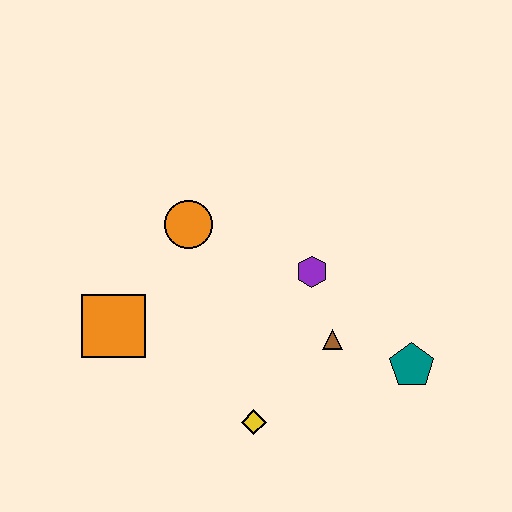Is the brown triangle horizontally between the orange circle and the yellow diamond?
No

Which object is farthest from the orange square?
The teal pentagon is farthest from the orange square.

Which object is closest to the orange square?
The orange circle is closest to the orange square.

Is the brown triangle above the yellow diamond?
Yes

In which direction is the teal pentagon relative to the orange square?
The teal pentagon is to the right of the orange square.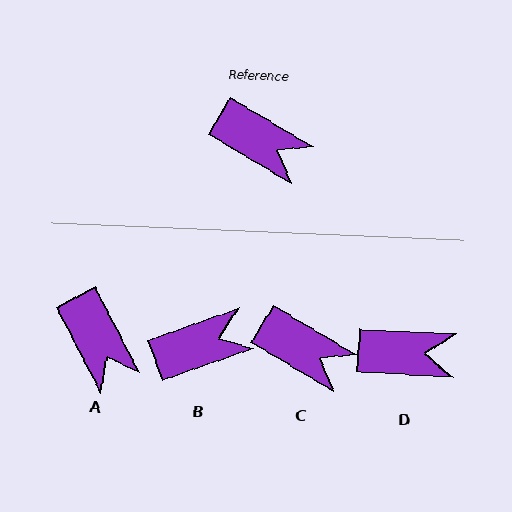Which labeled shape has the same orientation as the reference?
C.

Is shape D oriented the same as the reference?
No, it is off by about 27 degrees.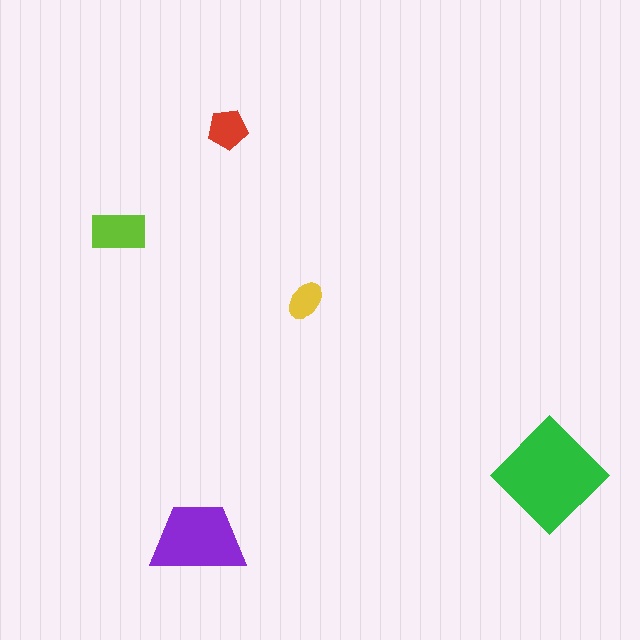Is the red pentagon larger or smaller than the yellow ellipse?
Larger.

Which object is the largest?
The green diamond.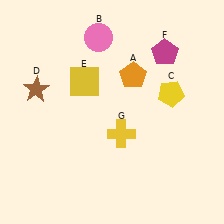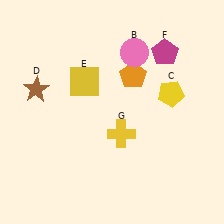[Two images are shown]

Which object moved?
The pink circle (B) moved right.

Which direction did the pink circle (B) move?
The pink circle (B) moved right.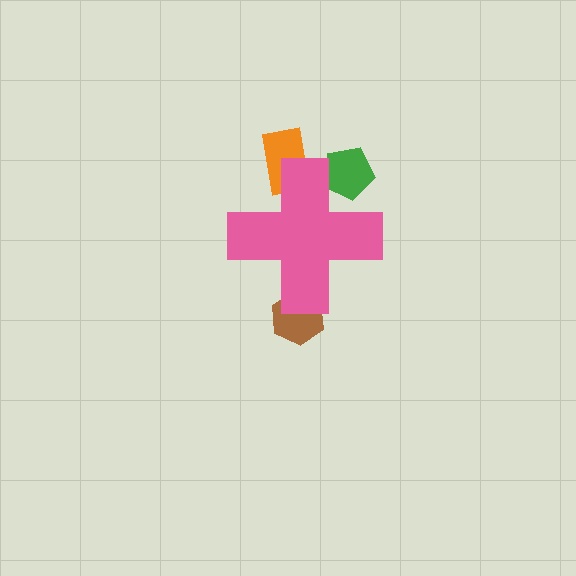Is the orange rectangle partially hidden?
Yes, the orange rectangle is partially hidden behind the pink cross.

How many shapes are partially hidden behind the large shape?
3 shapes are partially hidden.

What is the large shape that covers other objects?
A pink cross.